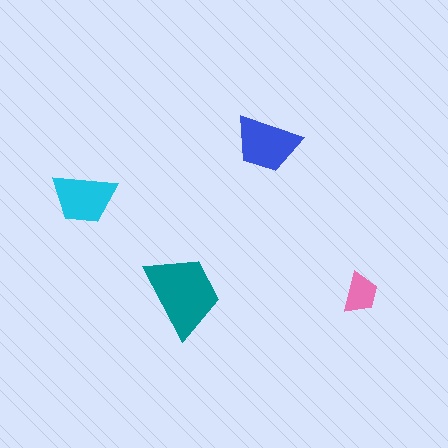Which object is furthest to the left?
The cyan trapezoid is leftmost.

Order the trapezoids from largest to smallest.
the teal one, the blue one, the cyan one, the pink one.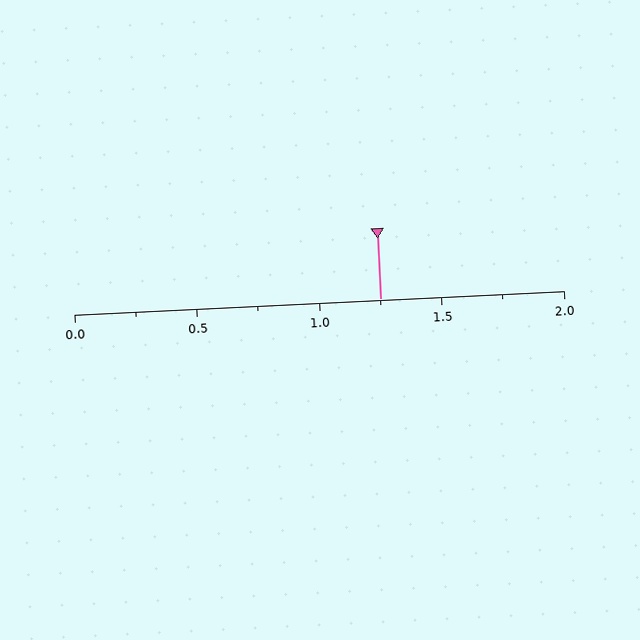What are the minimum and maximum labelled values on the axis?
The axis runs from 0.0 to 2.0.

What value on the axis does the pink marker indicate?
The marker indicates approximately 1.25.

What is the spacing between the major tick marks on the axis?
The major ticks are spaced 0.5 apart.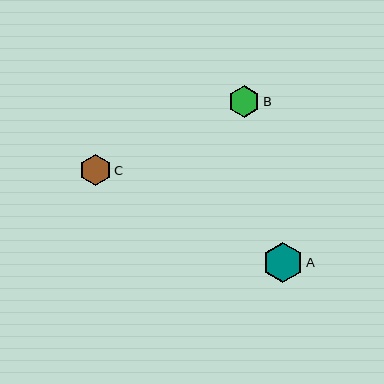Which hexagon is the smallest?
Hexagon C is the smallest with a size of approximately 32 pixels.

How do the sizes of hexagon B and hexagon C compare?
Hexagon B and hexagon C are approximately the same size.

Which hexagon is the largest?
Hexagon A is the largest with a size of approximately 40 pixels.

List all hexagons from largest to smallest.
From largest to smallest: A, B, C.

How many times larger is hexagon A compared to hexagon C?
Hexagon A is approximately 1.3 times the size of hexagon C.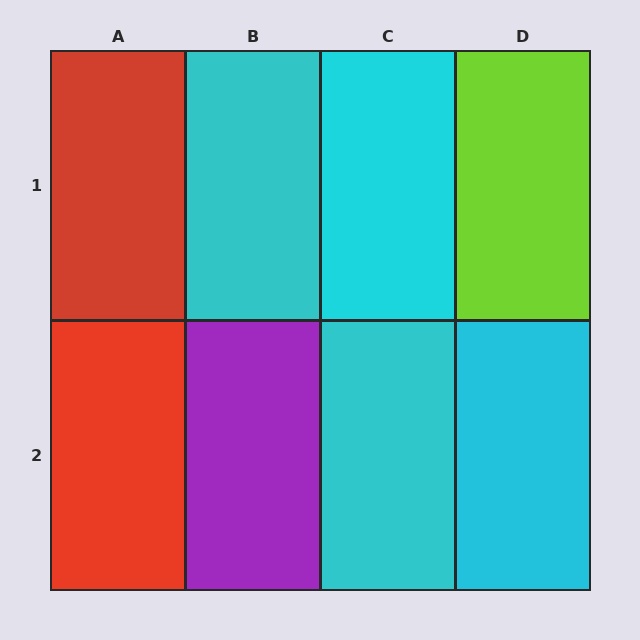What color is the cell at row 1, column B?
Cyan.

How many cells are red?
2 cells are red.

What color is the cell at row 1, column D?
Lime.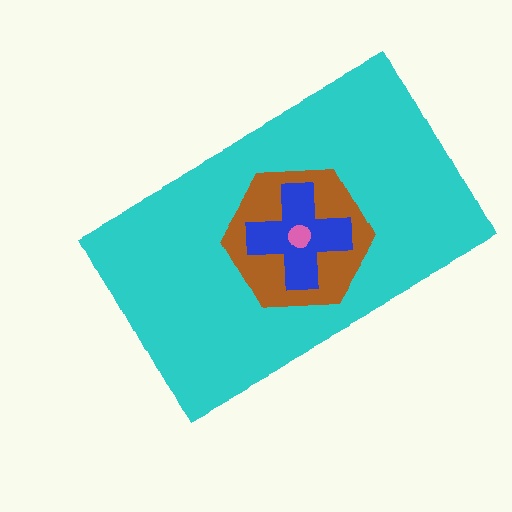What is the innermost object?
The pink circle.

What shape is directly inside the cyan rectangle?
The brown hexagon.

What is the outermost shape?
The cyan rectangle.